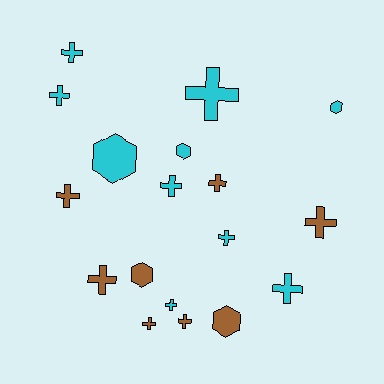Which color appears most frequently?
Cyan, with 10 objects.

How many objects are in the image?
There are 18 objects.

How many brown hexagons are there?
There are 2 brown hexagons.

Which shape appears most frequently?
Cross, with 13 objects.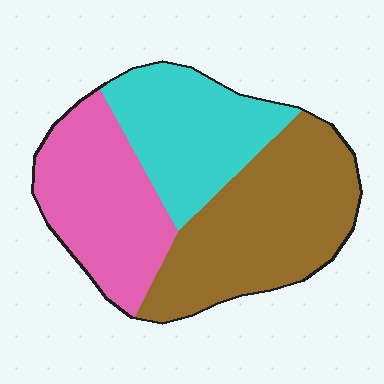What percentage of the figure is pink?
Pink covers 31% of the figure.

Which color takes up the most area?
Brown, at roughly 40%.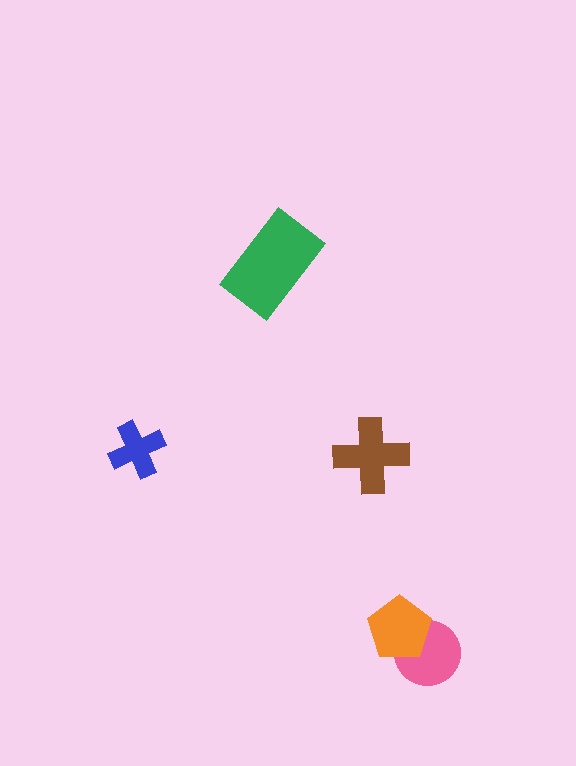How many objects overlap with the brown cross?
0 objects overlap with the brown cross.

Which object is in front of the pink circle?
The orange pentagon is in front of the pink circle.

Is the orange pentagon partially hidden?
No, no other shape covers it.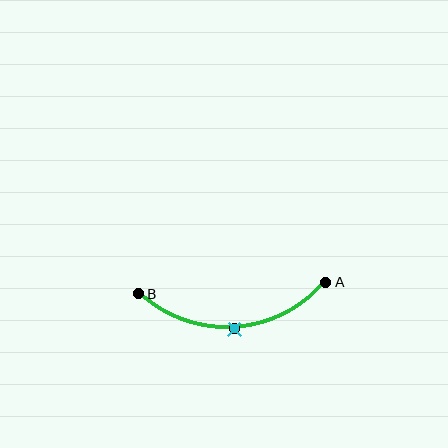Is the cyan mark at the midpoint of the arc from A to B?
Yes. The cyan mark lies on the arc at equal arc-length from both A and B — it is the arc midpoint.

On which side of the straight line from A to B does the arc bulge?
The arc bulges below the straight line connecting A and B.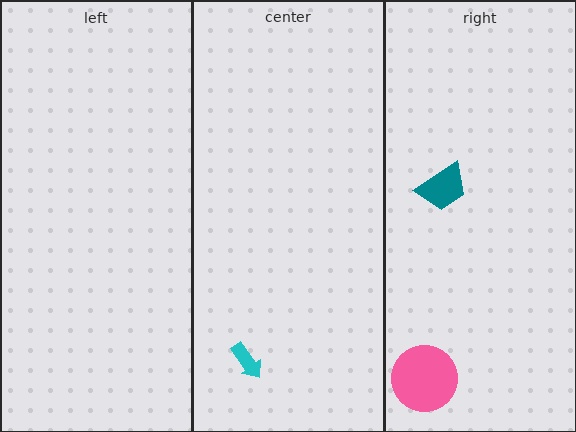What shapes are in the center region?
The cyan arrow.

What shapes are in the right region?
The pink circle, the teal trapezoid.